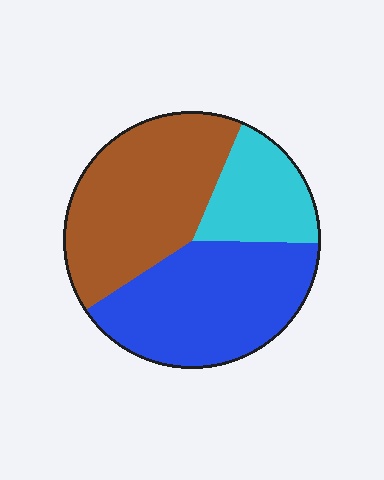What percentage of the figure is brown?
Brown takes up about two fifths (2/5) of the figure.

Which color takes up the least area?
Cyan, at roughly 20%.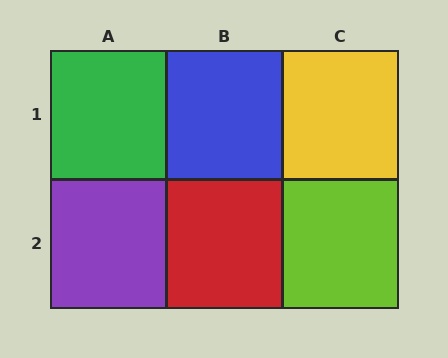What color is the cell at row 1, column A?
Green.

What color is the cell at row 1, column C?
Yellow.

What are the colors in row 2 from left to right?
Purple, red, lime.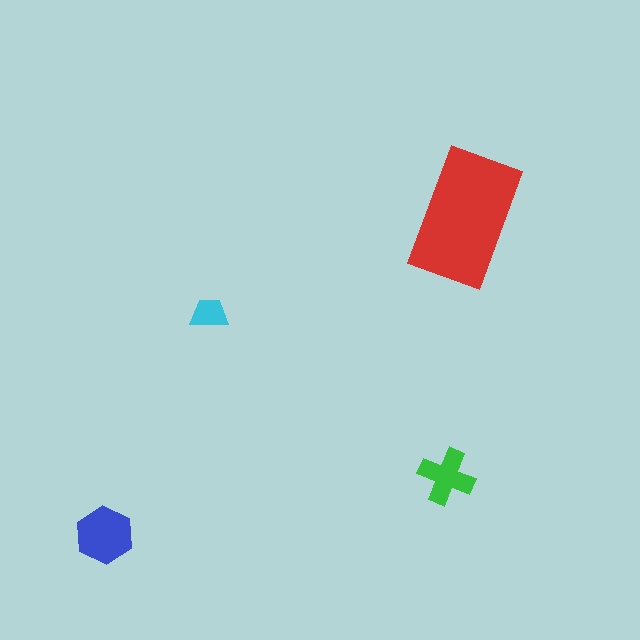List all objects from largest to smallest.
The red rectangle, the blue hexagon, the green cross, the cyan trapezoid.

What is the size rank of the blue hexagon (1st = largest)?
2nd.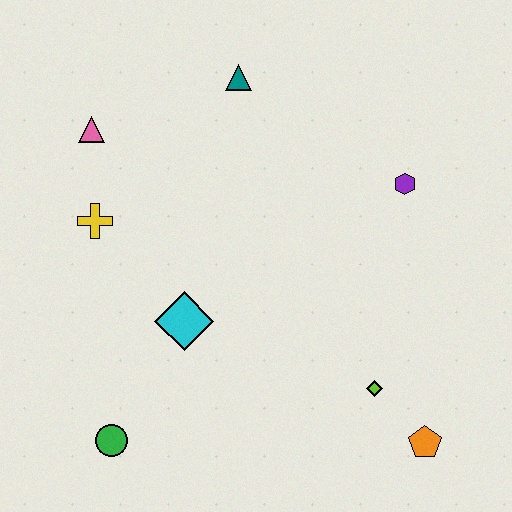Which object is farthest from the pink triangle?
The orange pentagon is farthest from the pink triangle.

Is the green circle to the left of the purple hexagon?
Yes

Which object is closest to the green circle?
The cyan diamond is closest to the green circle.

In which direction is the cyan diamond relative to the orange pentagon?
The cyan diamond is to the left of the orange pentagon.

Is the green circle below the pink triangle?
Yes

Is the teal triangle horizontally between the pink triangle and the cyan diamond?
No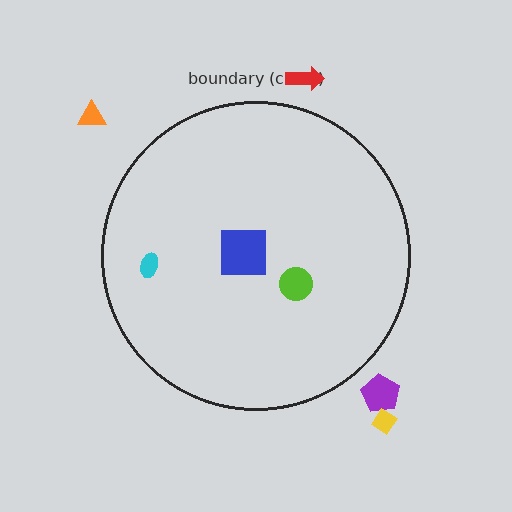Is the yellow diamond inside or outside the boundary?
Outside.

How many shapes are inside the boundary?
3 inside, 4 outside.